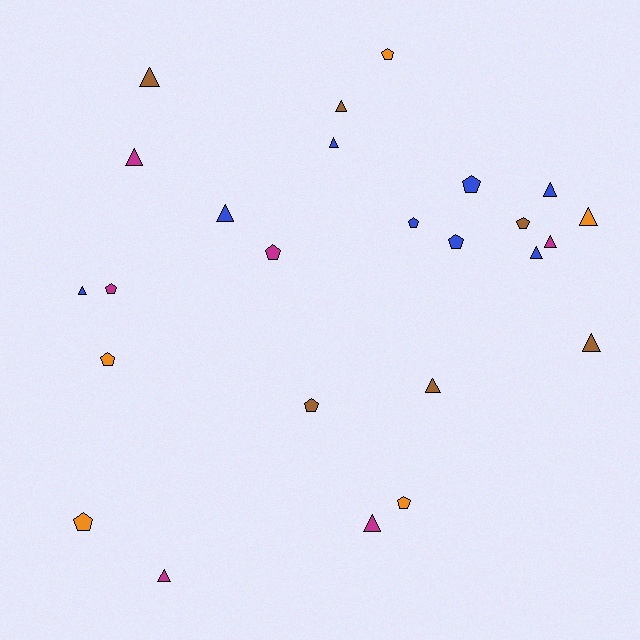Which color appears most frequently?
Blue, with 8 objects.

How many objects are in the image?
There are 25 objects.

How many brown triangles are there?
There are 4 brown triangles.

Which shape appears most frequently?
Triangle, with 14 objects.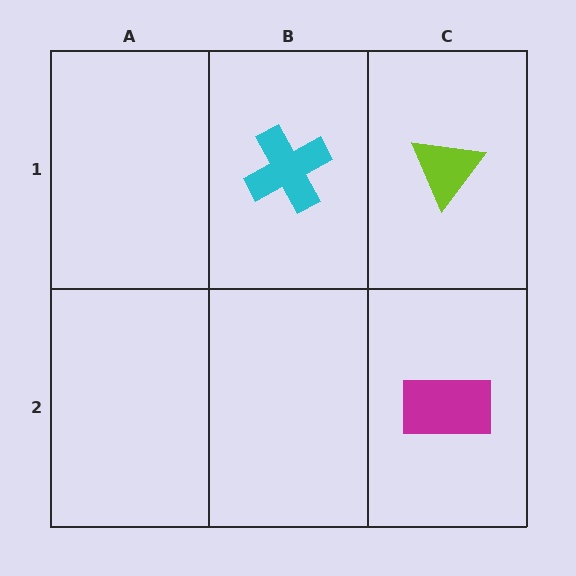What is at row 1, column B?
A cyan cross.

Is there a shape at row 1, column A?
No, that cell is empty.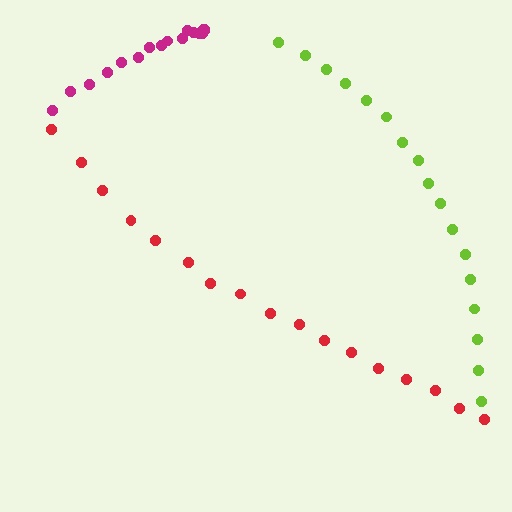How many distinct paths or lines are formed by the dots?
There are 3 distinct paths.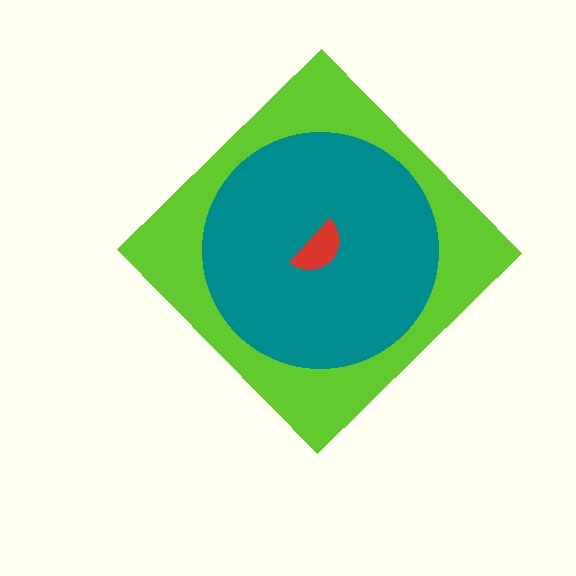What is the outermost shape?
The lime diamond.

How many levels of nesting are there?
3.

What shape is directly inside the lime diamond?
The teal circle.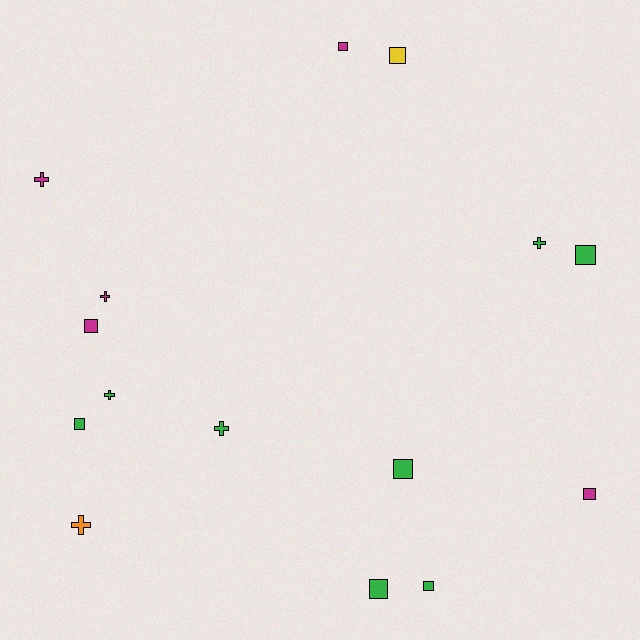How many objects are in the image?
There are 15 objects.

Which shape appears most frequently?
Square, with 9 objects.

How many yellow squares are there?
There is 1 yellow square.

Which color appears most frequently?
Green, with 8 objects.